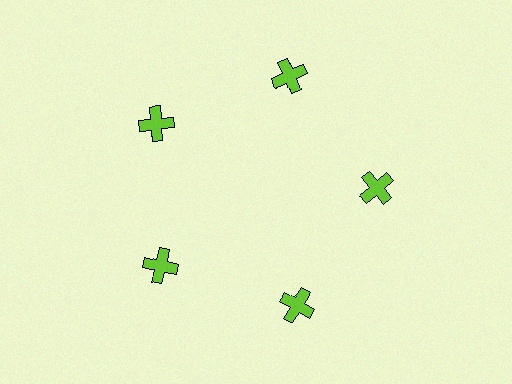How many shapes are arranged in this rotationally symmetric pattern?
There are 5 shapes, arranged in 5 groups of 1.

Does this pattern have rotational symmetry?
Yes, this pattern has 5-fold rotational symmetry. It looks the same after rotating 72 degrees around the center.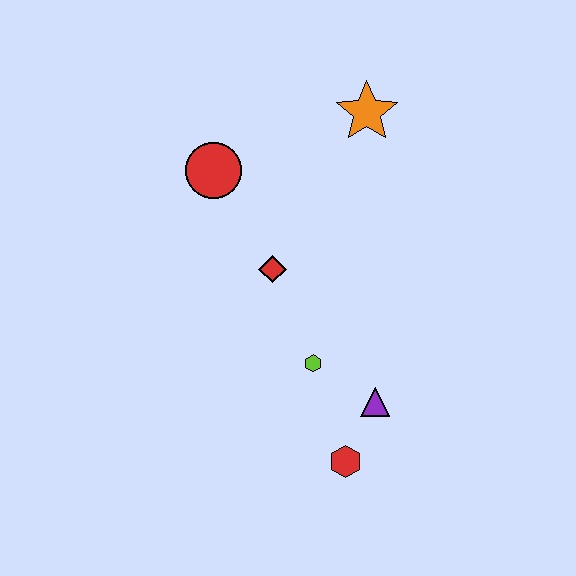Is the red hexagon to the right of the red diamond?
Yes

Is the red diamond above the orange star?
No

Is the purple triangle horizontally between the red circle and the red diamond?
No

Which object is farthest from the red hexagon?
The orange star is farthest from the red hexagon.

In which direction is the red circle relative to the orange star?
The red circle is to the left of the orange star.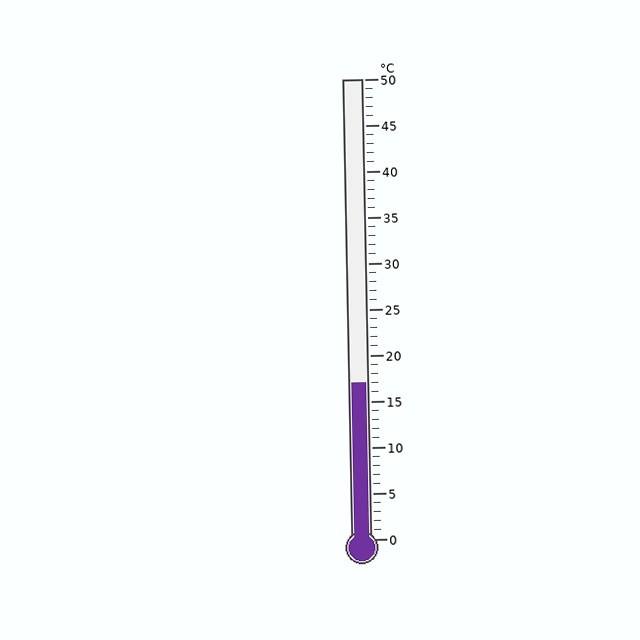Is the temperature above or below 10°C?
The temperature is above 10°C.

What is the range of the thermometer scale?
The thermometer scale ranges from 0°C to 50°C.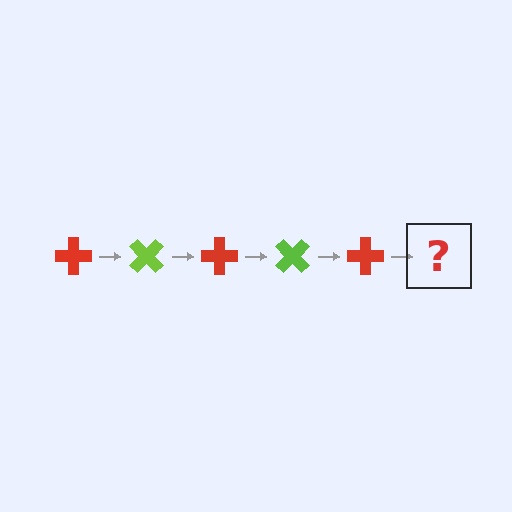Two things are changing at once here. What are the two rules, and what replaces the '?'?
The two rules are that it rotates 45 degrees each step and the color cycles through red and lime. The '?' should be a lime cross, rotated 225 degrees from the start.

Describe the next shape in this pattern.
It should be a lime cross, rotated 225 degrees from the start.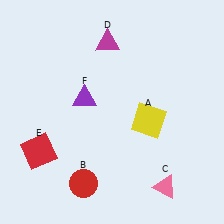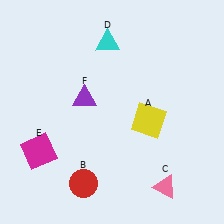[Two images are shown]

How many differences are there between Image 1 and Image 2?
There are 2 differences between the two images.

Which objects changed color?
D changed from magenta to cyan. E changed from red to magenta.